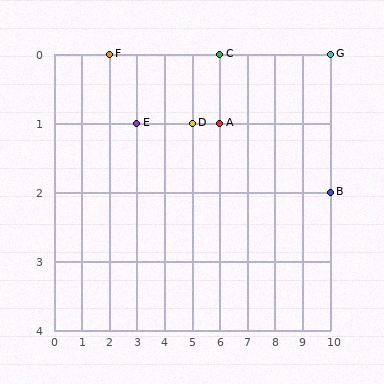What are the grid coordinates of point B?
Point B is at grid coordinates (10, 2).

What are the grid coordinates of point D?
Point D is at grid coordinates (5, 1).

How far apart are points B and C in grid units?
Points B and C are 4 columns and 2 rows apart (about 4.5 grid units diagonally).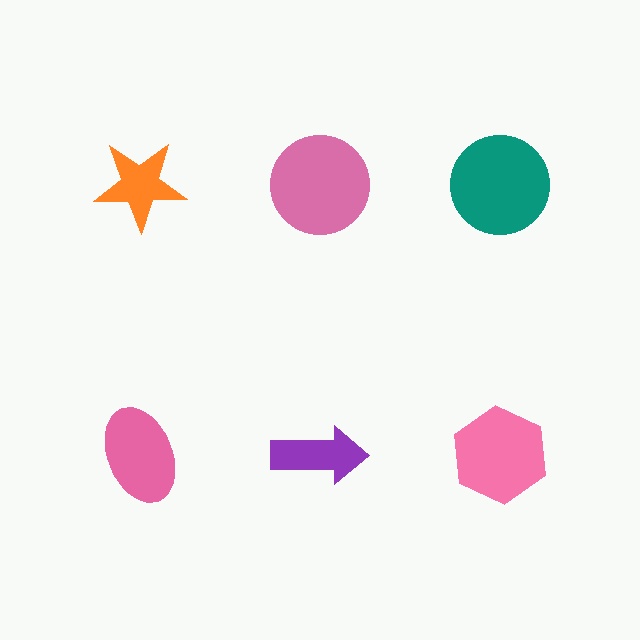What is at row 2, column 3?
A pink hexagon.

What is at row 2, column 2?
A purple arrow.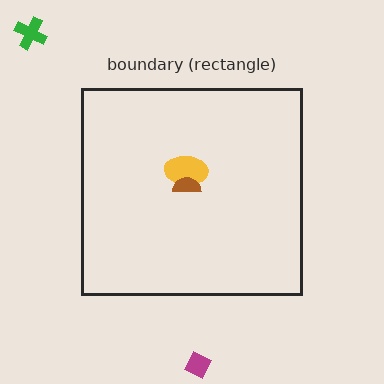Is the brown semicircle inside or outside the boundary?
Inside.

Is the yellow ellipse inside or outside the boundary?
Inside.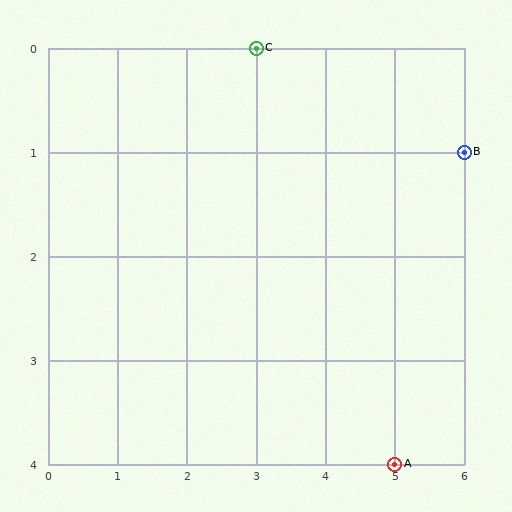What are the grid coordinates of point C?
Point C is at grid coordinates (3, 0).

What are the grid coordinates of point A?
Point A is at grid coordinates (5, 4).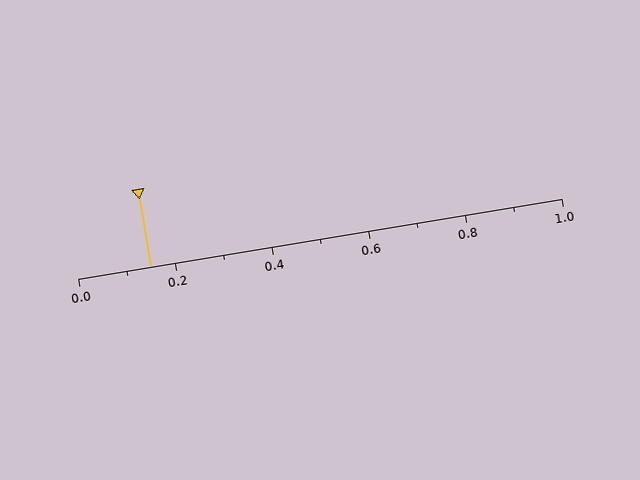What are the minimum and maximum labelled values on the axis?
The axis runs from 0.0 to 1.0.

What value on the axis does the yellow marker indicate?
The marker indicates approximately 0.15.